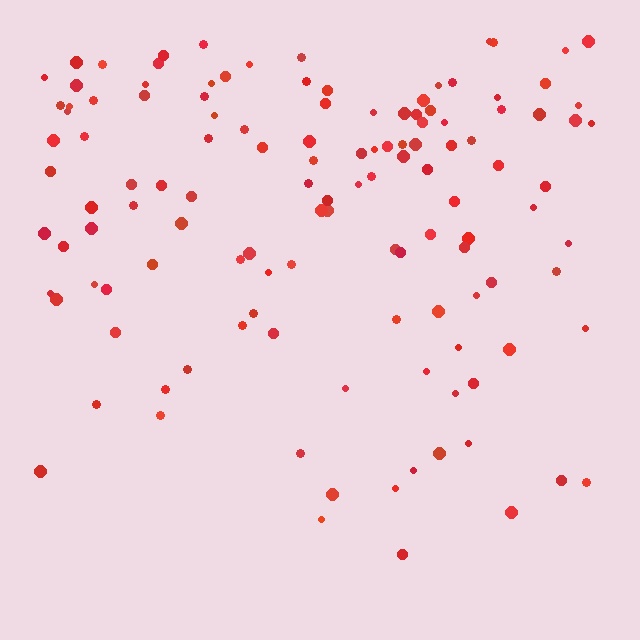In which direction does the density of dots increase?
From bottom to top, with the top side densest.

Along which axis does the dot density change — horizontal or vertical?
Vertical.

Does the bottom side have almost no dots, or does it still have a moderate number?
Still a moderate number, just noticeably fewer than the top.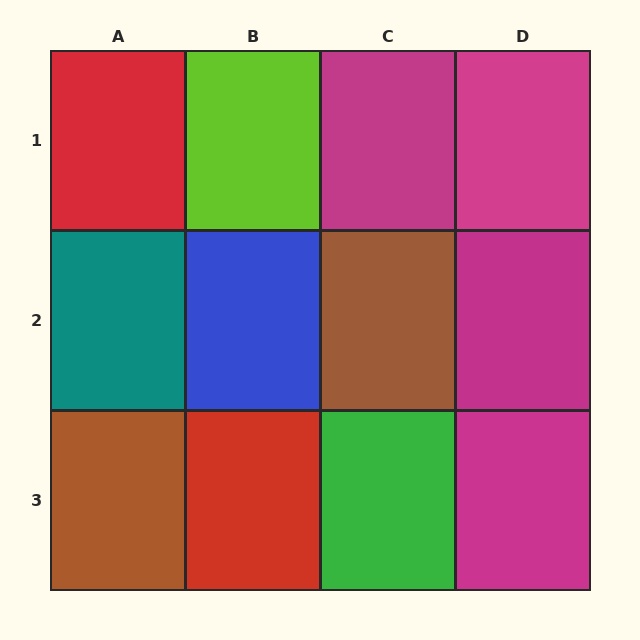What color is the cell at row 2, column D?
Magenta.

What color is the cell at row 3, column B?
Red.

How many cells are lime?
1 cell is lime.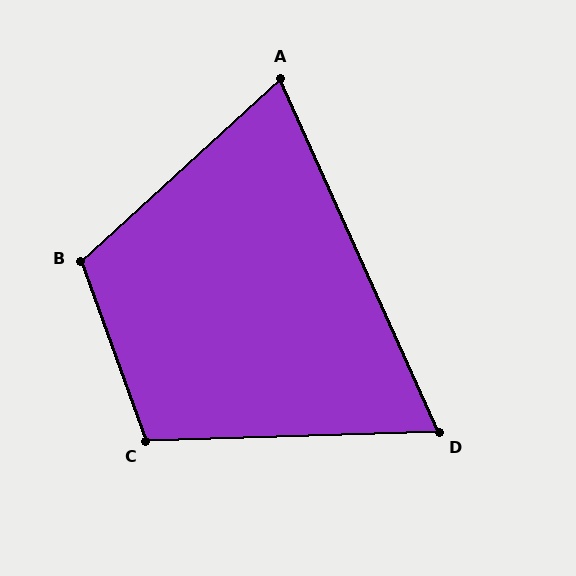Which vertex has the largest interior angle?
B, at approximately 113 degrees.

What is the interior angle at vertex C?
Approximately 108 degrees (obtuse).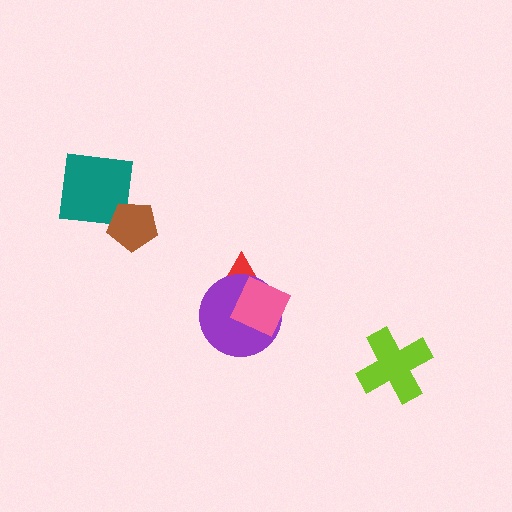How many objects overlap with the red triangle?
2 objects overlap with the red triangle.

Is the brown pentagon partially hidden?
No, no other shape covers it.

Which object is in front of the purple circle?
The pink diamond is in front of the purple circle.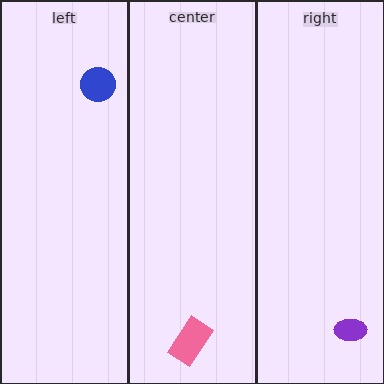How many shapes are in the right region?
1.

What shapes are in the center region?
The pink rectangle.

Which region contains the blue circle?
The left region.